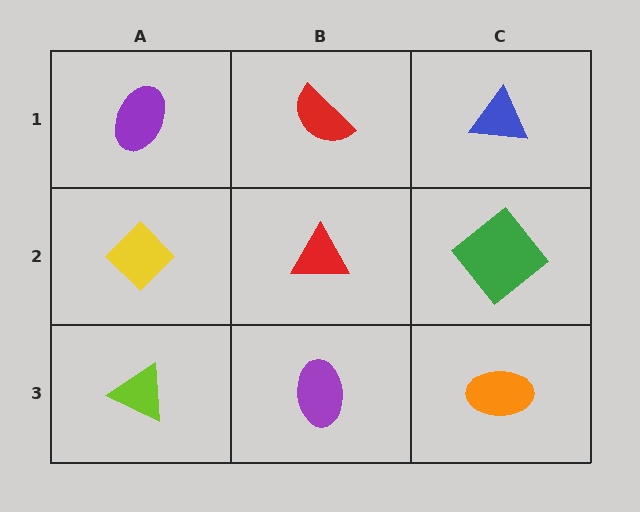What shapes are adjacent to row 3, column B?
A red triangle (row 2, column B), a lime triangle (row 3, column A), an orange ellipse (row 3, column C).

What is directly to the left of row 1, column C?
A red semicircle.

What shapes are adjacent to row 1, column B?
A red triangle (row 2, column B), a purple ellipse (row 1, column A), a blue triangle (row 1, column C).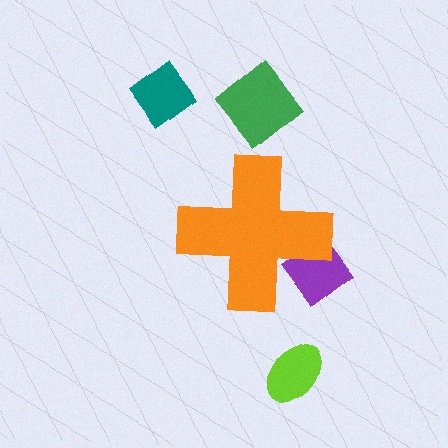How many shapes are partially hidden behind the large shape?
1 shape is partially hidden.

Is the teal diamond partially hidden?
No, the teal diamond is fully visible.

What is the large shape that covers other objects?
An orange cross.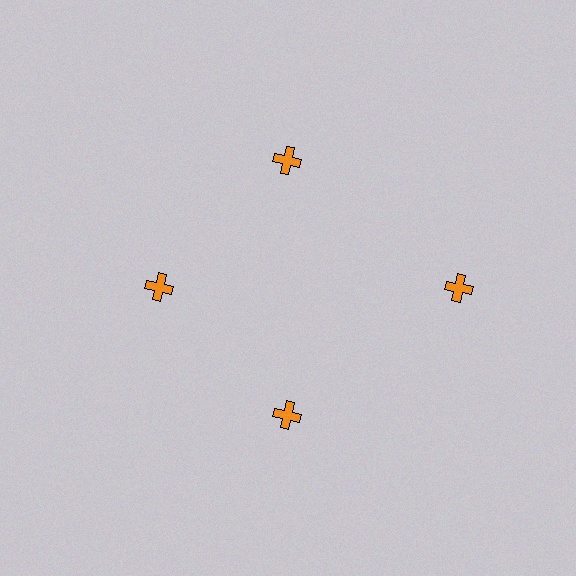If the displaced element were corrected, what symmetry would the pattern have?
It would have 4-fold rotational symmetry — the pattern would map onto itself every 90 degrees.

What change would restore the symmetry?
The symmetry would be restored by moving it inward, back onto the ring so that all 4 crosses sit at equal angles and equal distance from the center.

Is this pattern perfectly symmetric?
No. The 4 orange crosses are arranged in a ring, but one element near the 3 o'clock position is pushed outward from the center, breaking the 4-fold rotational symmetry.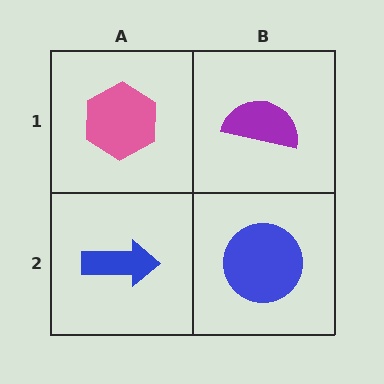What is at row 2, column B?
A blue circle.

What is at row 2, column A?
A blue arrow.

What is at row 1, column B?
A purple semicircle.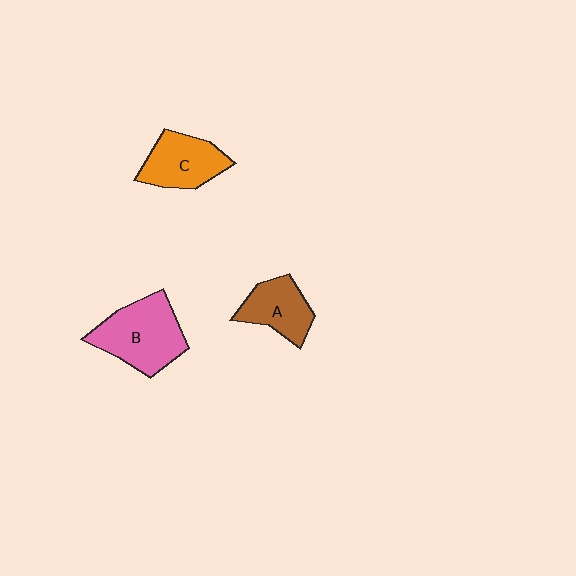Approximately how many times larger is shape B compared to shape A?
Approximately 1.5 times.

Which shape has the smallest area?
Shape A (brown).